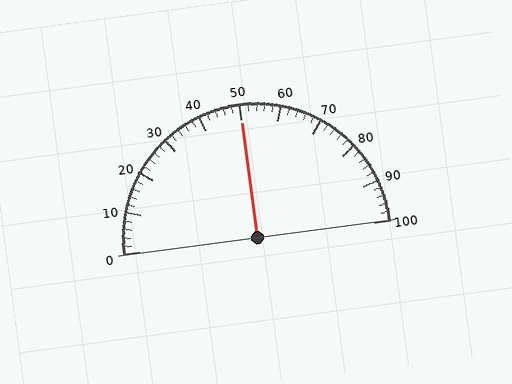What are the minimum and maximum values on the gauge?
The gauge ranges from 0 to 100.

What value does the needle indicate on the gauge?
The needle indicates approximately 50.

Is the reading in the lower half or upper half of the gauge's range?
The reading is in the upper half of the range (0 to 100).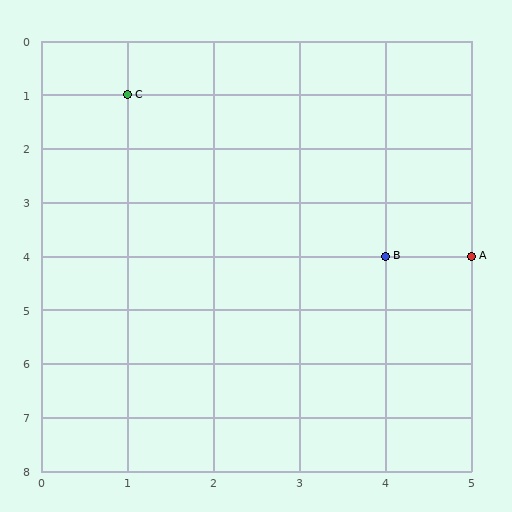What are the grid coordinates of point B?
Point B is at grid coordinates (4, 4).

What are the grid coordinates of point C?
Point C is at grid coordinates (1, 1).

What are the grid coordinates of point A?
Point A is at grid coordinates (5, 4).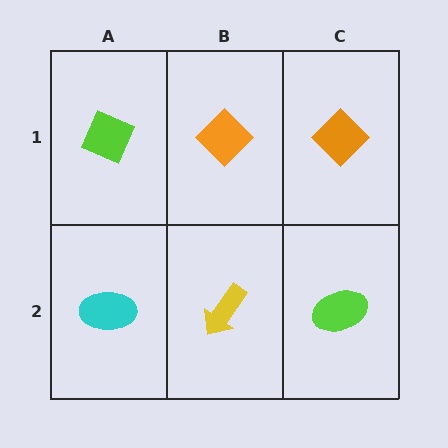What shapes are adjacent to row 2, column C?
An orange diamond (row 1, column C), a yellow arrow (row 2, column B).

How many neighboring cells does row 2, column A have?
2.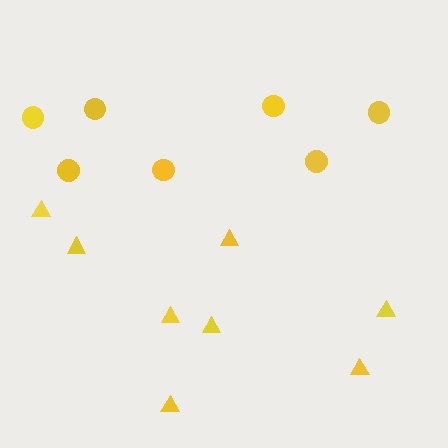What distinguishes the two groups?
There are 2 groups: one group of circles (7) and one group of triangles (8).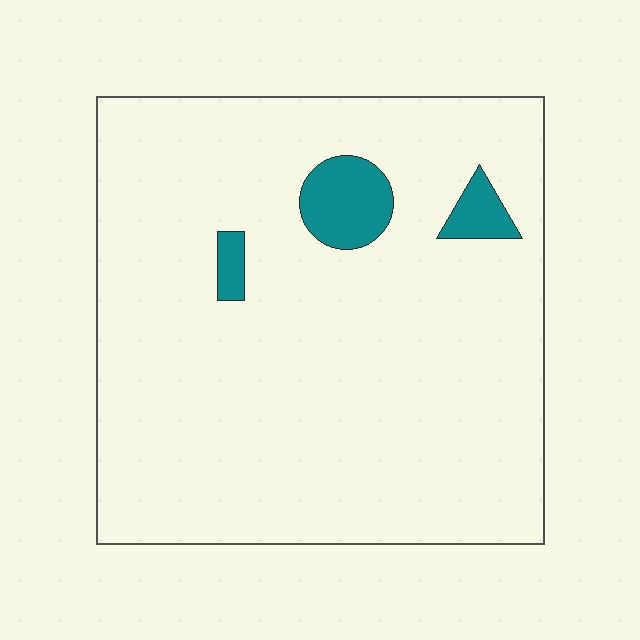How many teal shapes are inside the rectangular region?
3.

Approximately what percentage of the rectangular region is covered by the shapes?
Approximately 5%.